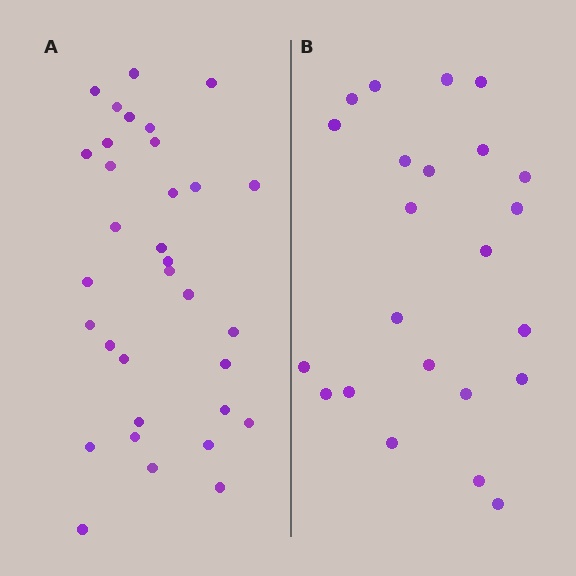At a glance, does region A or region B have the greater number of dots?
Region A (the left region) has more dots.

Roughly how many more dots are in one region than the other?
Region A has roughly 10 or so more dots than region B.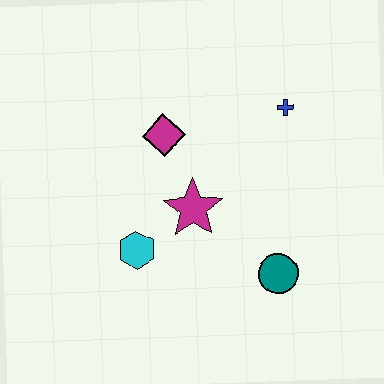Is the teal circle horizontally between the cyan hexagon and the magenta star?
No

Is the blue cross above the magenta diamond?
Yes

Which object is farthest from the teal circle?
The magenta diamond is farthest from the teal circle.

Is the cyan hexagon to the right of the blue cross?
No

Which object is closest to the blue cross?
The magenta diamond is closest to the blue cross.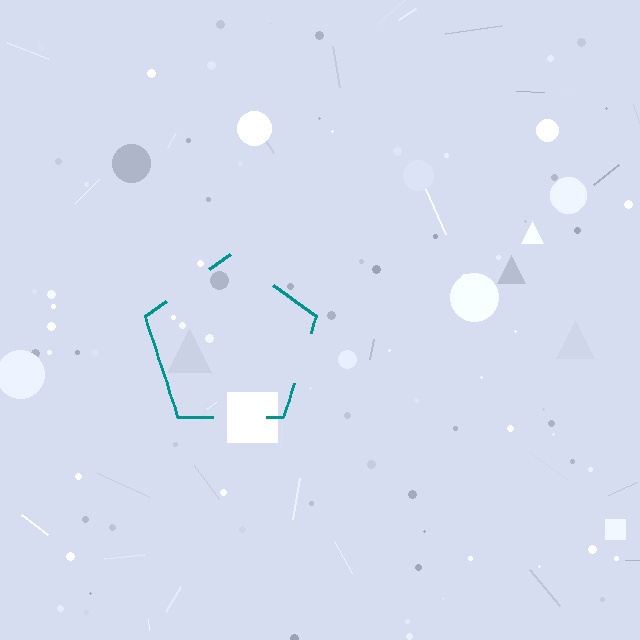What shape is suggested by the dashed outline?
The dashed outline suggests a pentagon.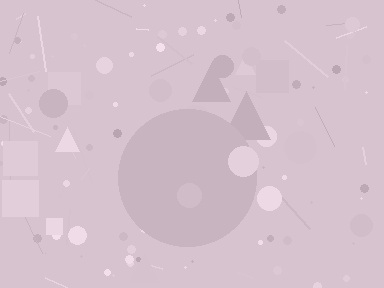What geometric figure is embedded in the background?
A circle is embedded in the background.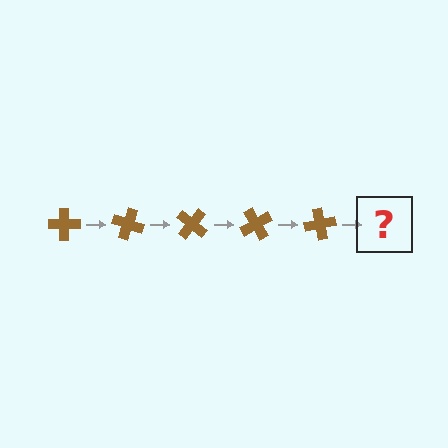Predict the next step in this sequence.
The next step is a brown cross rotated 100 degrees.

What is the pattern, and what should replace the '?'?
The pattern is that the cross rotates 20 degrees each step. The '?' should be a brown cross rotated 100 degrees.